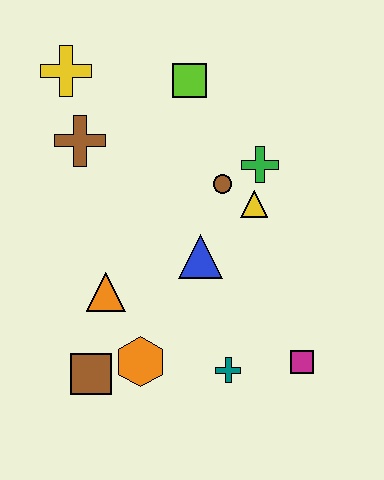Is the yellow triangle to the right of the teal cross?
Yes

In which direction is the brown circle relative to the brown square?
The brown circle is above the brown square.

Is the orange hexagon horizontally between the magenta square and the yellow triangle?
No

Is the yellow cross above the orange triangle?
Yes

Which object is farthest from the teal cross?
The yellow cross is farthest from the teal cross.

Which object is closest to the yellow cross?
The brown cross is closest to the yellow cross.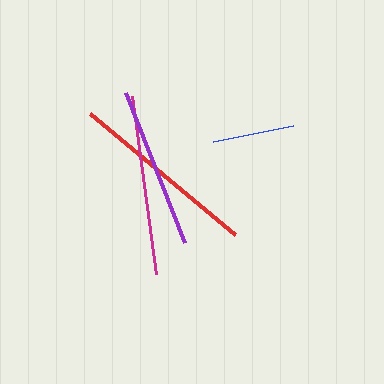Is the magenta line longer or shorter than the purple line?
The magenta line is longer than the purple line.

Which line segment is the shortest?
The blue line is the shortest at approximately 81 pixels.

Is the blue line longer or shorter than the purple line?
The purple line is longer than the blue line.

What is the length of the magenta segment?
The magenta segment is approximately 180 pixels long.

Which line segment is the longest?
The red line is the longest at approximately 188 pixels.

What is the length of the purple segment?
The purple segment is approximately 161 pixels long.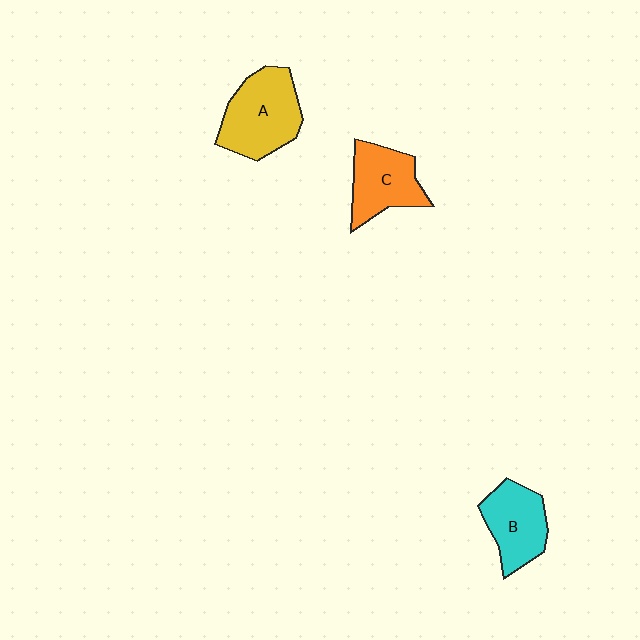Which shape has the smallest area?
Shape B (cyan).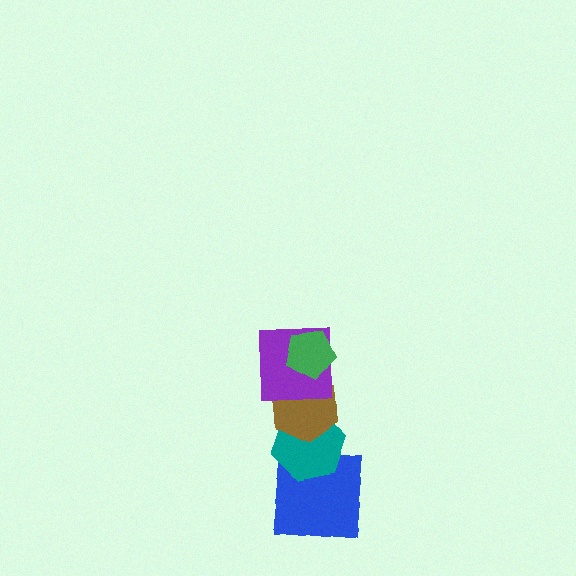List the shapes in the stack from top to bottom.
From top to bottom: the green pentagon, the purple square, the brown hexagon, the teal hexagon, the blue square.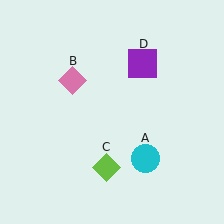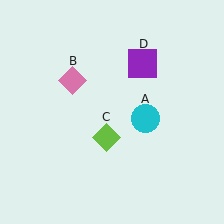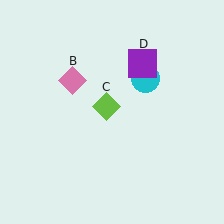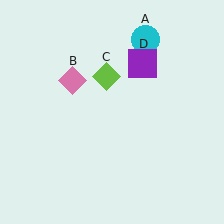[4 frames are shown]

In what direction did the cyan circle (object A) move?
The cyan circle (object A) moved up.